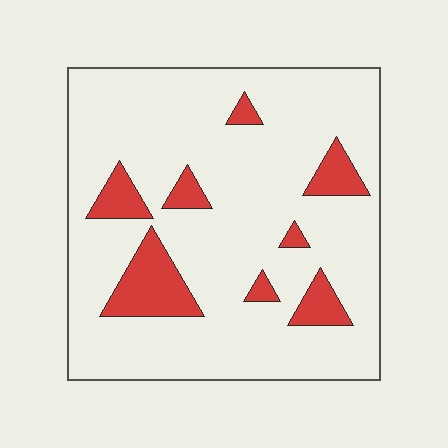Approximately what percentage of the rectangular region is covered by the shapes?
Approximately 15%.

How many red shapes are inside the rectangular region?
8.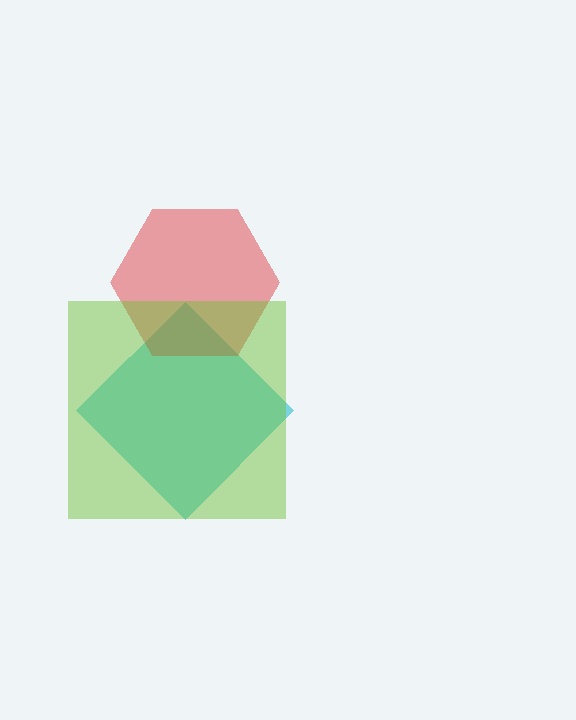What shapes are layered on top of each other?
The layered shapes are: a cyan diamond, a red hexagon, a lime square.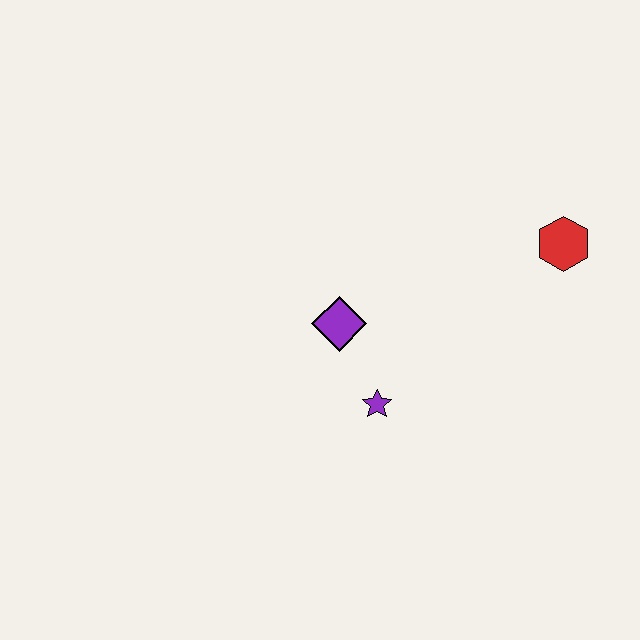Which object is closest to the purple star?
The purple diamond is closest to the purple star.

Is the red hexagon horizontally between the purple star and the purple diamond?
No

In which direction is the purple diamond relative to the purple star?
The purple diamond is above the purple star.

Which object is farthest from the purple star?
The red hexagon is farthest from the purple star.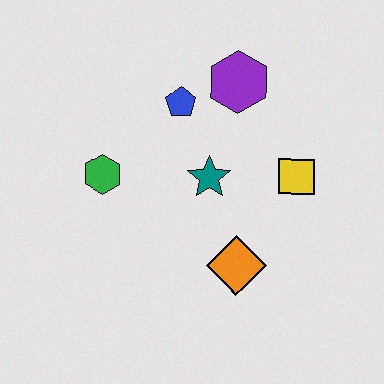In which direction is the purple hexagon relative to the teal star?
The purple hexagon is above the teal star.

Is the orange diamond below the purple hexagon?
Yes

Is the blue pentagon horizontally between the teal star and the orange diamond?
No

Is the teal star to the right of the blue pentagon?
Yes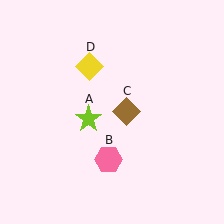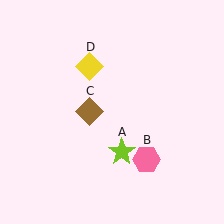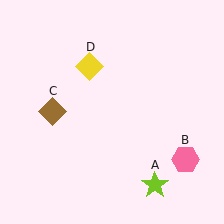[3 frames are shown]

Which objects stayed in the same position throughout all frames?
Yellow diamond (object D) remained stationary.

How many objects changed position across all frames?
3 objects changed position: lime star (object A), pink hexagon (object B), brown diamond (object C).